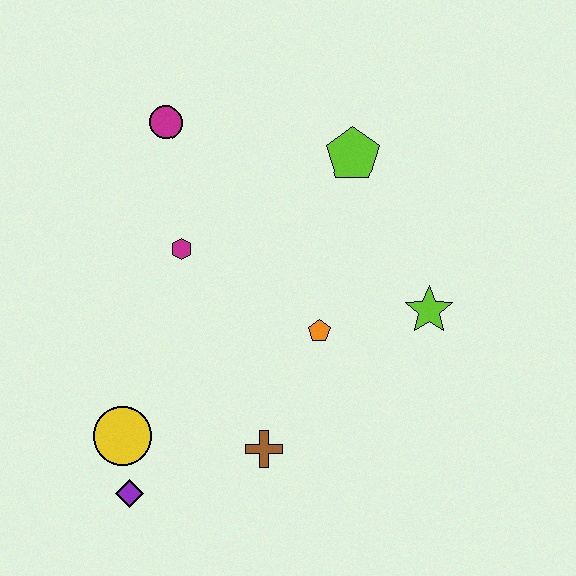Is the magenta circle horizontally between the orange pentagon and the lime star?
No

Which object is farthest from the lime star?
The purple diamond is farthest from the lime star.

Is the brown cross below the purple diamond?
No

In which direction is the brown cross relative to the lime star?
The brown cross is to the left of the lime star.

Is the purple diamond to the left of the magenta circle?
Yes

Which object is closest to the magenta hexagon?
The magenta circle is closest to the magenta hexagon.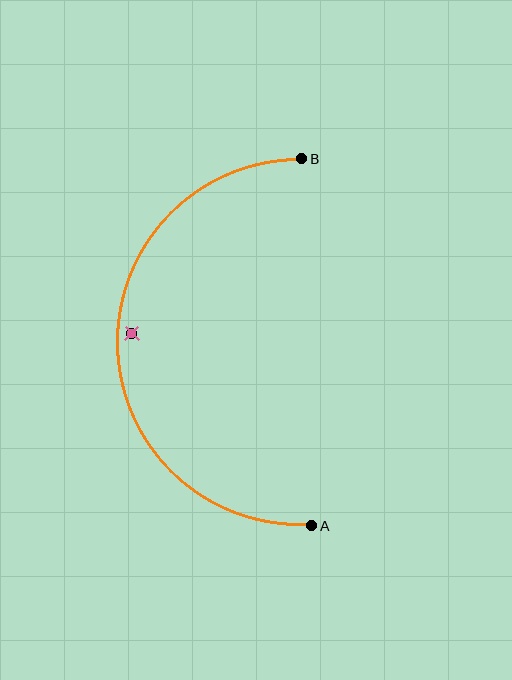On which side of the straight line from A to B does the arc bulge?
The arc bulges to the left of the straight line connecting A and B.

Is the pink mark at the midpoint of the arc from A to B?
No — the pink mark does not lie on the arc at all. It sits slightly inside the curve.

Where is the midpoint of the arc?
The arc midpoint is the point on the curve farthest from the straight line joining A and B. It sits to the left of that line.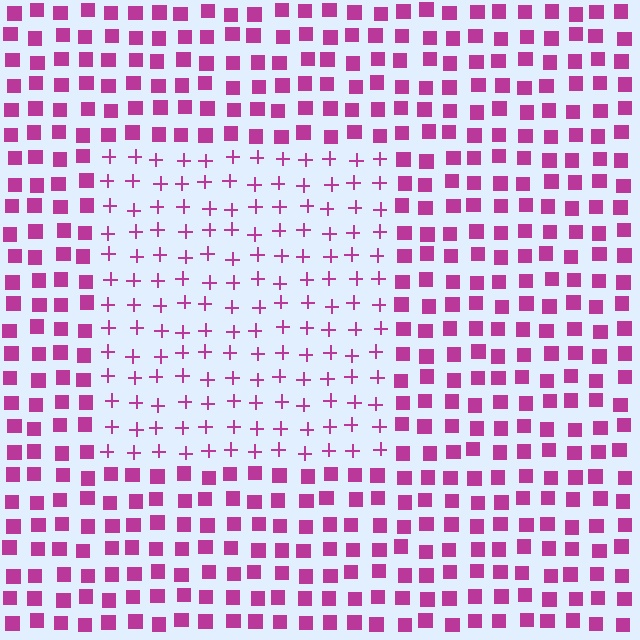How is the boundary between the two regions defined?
The boundary is defined by a change in element shape: plus signs inside vs. squares outside. All elements share the same color and spacing.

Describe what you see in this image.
The image is filled with small magenta elements arranged in a uniform grid. A rectangle-shaped region contains plus signs, while the surrounding area contains squares. The boundary is defined purely by the change in element shape.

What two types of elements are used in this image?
The image uses plus signs inside the rectangle region and squares outside it.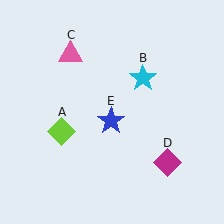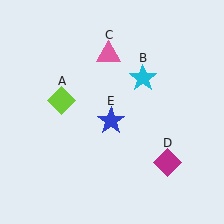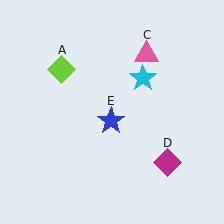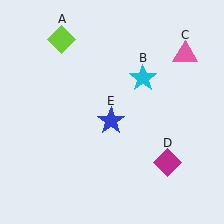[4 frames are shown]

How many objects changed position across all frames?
2 objects changed position: lime diamond (object A), pink triangle (object C).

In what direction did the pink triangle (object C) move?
The pink triangle (object C) moved right.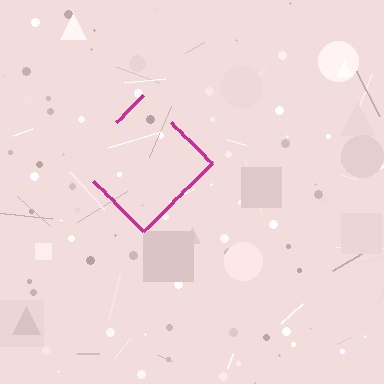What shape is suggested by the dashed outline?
The dashed outline suggests a diamond.